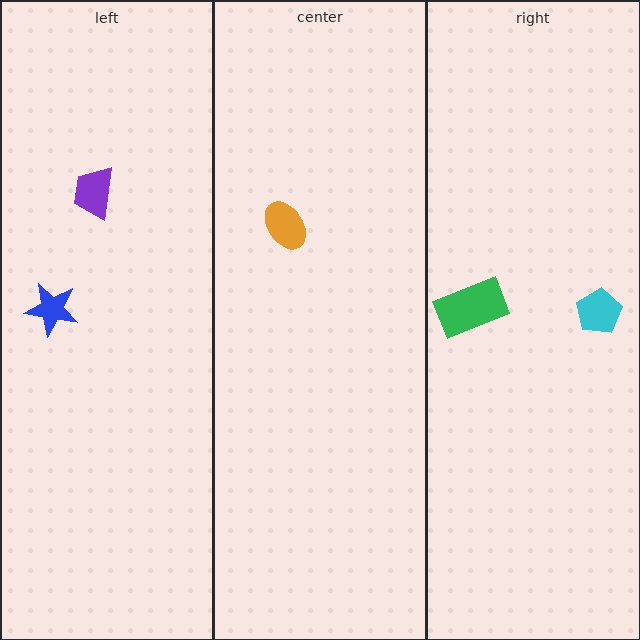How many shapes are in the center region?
1.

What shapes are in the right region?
The cyan pentagon, the green rectangle.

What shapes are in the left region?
The purple trapezoid, the blue star.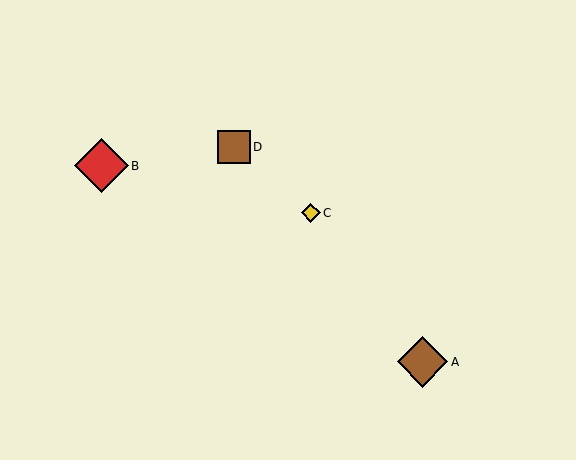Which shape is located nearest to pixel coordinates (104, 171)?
The red diamond (labeled B) at (101, 166) is nearest to that location.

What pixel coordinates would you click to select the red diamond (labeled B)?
Click at (101, 166) to select the red diamond B.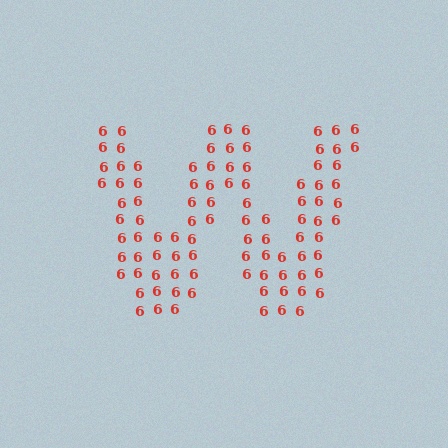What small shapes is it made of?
It is made of small digit 6's.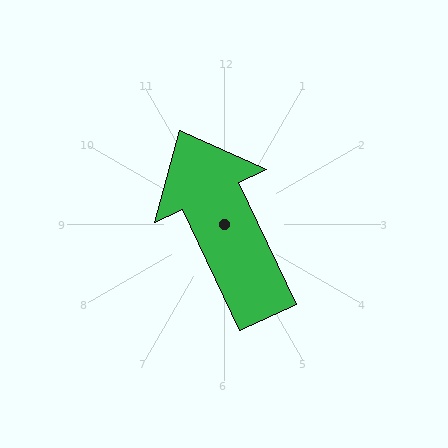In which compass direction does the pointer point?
Northwest.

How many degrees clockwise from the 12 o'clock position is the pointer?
Approximately 335 degrees.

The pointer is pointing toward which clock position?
Roughly 11 o'clock.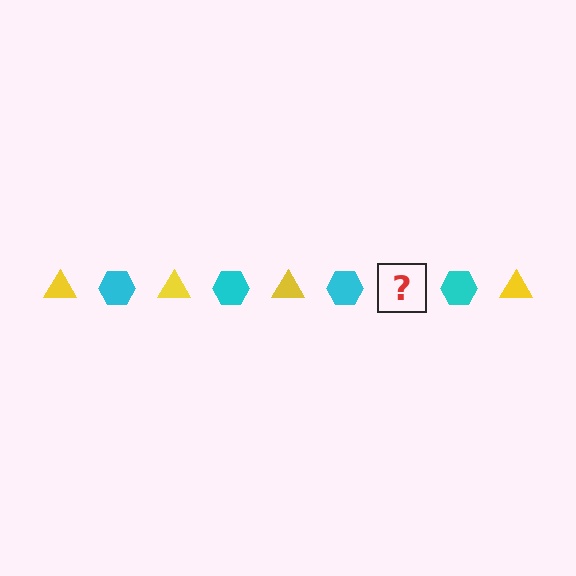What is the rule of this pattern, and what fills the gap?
The rule is that the pattern alternates between yellow triangle and cyan hexagon. The gap should be filled with a yellow triangle.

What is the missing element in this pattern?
The missing element is a yellow triangle.